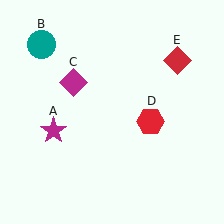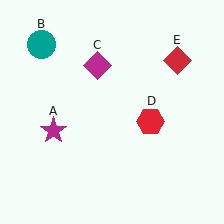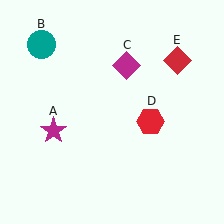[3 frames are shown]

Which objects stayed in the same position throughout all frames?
Magenta star (object A) and teal circle (object B) and red hexagon (object D) and red diamond (object E) remained stationary.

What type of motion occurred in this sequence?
The magenta diamond (object C) rotated clockwise around the center of the scene.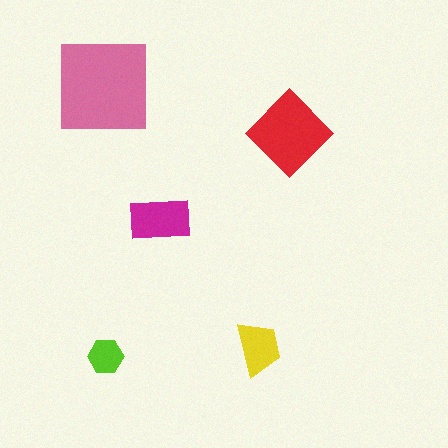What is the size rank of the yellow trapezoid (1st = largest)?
4th.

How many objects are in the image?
There are 5 objects in the image.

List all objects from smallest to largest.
The lime hexagon, the yellow trapezoid, the magenta rectangle, the red diamond, the pink square.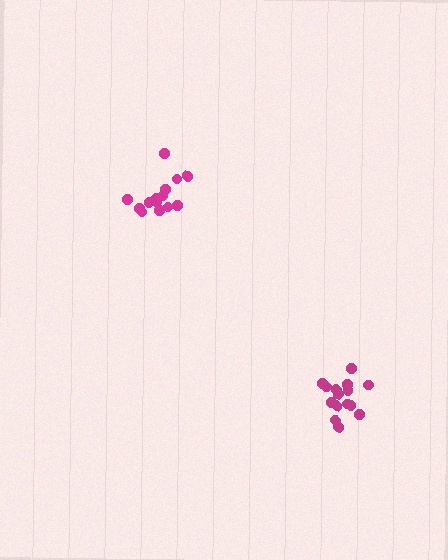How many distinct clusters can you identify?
There are 2 distinct clusters.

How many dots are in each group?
Group 1: 15 dots, Group 2: 15 dots (30 total).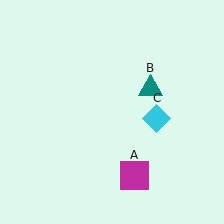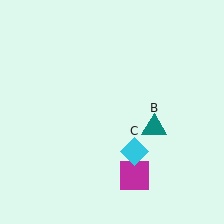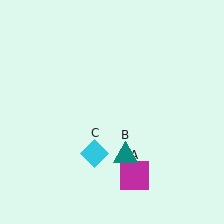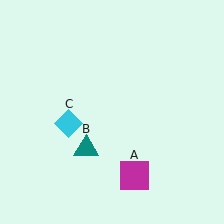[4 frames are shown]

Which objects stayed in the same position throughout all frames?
Magenta square (object A) remained stationary.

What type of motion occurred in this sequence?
The teal triangle (object B), cyan diamond (object C) rotated clockwise around the center of the scene.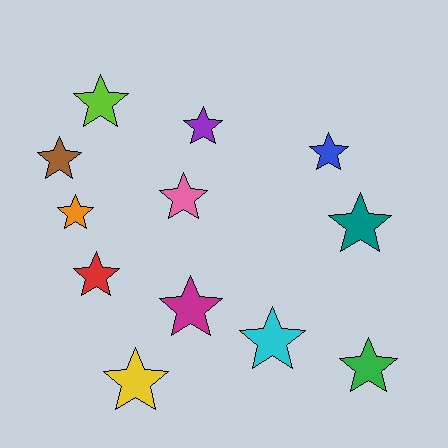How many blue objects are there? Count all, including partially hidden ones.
There is 1 blue object.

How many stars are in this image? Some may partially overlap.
There are 12 stars.